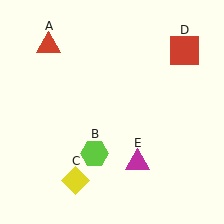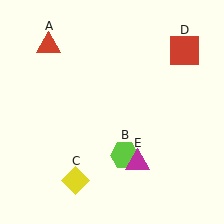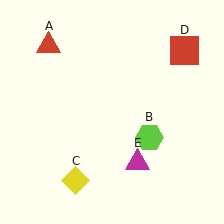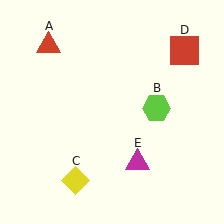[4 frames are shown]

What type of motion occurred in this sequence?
The lime hexagon (object B) rotated counterclockwise around the center of the scene.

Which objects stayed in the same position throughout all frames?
Red triangle (object A) and yellow diamond (object C) and red square (object D) and magenta triangle (object E) remained stationary.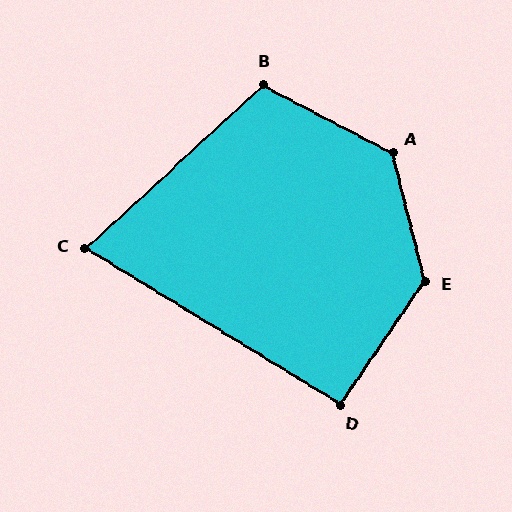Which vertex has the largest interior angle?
A, at approximately 132 degrees.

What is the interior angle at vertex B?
Approximately 110 degrees (obtuse).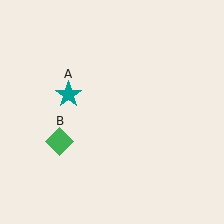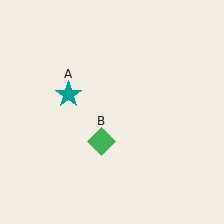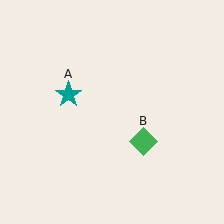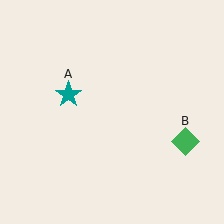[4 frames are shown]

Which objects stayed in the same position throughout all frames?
Teal star (object A) remained stationary.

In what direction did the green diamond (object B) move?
The green diamond (object B) moved right.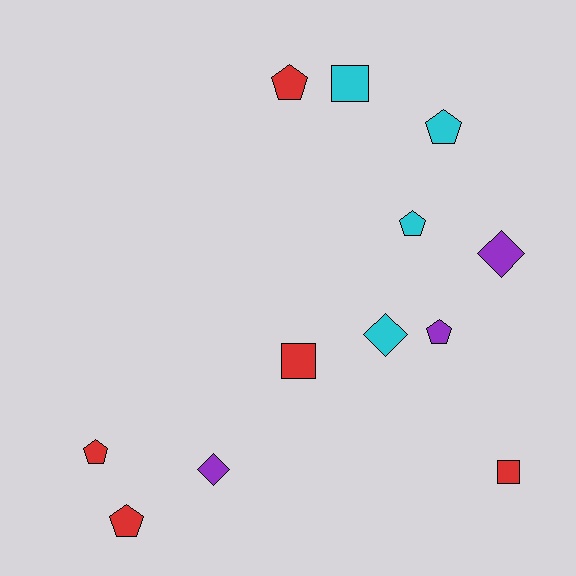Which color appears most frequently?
Red, with 5 objects.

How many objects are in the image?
There are 12 objects.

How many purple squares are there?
There are no purple squares.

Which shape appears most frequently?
Pentagon, with 6 objects.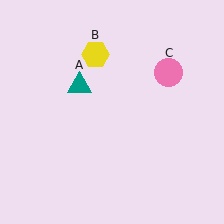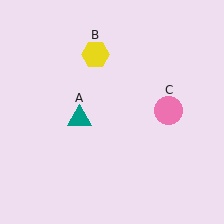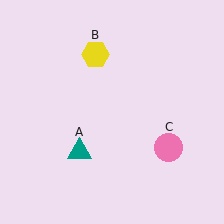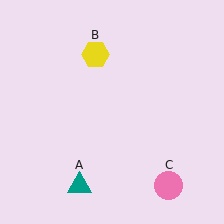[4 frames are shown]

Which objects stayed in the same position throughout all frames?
Yellow hexagon (object B) remained stationary.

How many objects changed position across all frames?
2 objects changed position: teal triangle (object A), pink circle (object C).